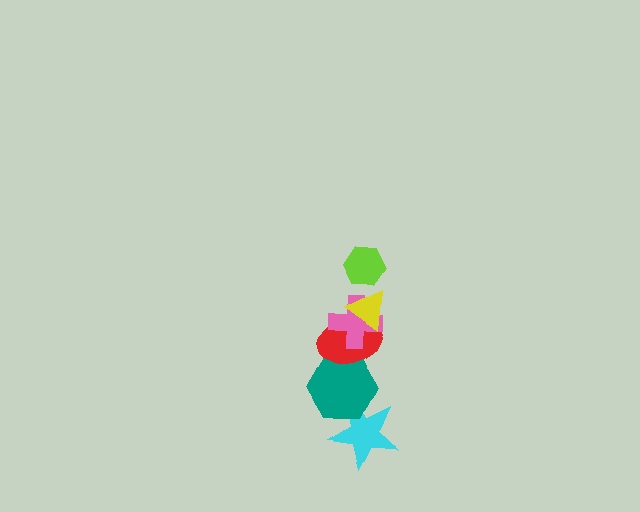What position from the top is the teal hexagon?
The teal hexagon is 5th from the top.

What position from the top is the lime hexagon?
The lime hexagon is 1st from the top.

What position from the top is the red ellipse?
The red ellipse is 4th from the top.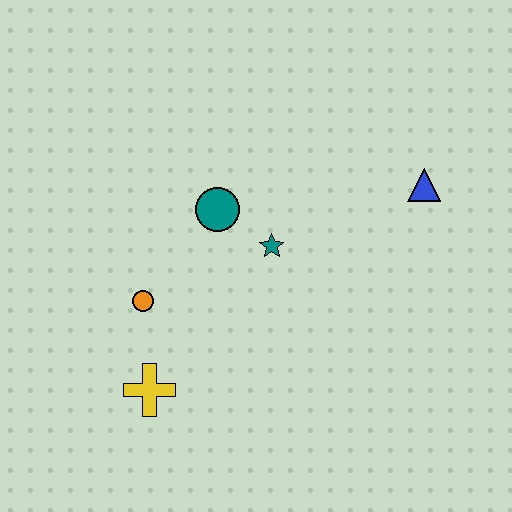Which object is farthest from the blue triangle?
The yellow cross is farthest from the blue triangle.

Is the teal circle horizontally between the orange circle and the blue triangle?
Yes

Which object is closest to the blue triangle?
The teal star is closest to the blue triangle.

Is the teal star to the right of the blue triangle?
No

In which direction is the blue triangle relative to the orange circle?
The blue triangle is to the right of the orange circle.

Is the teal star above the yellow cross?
Yes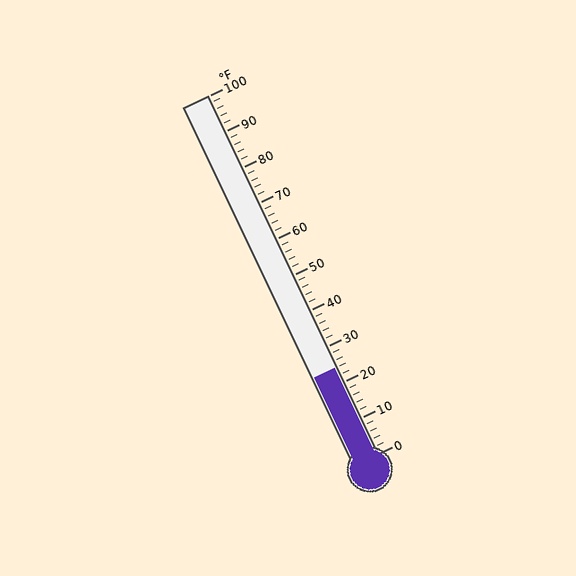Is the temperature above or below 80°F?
The temperature is below 80°F.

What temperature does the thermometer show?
The thermometer shows approximately 24°F.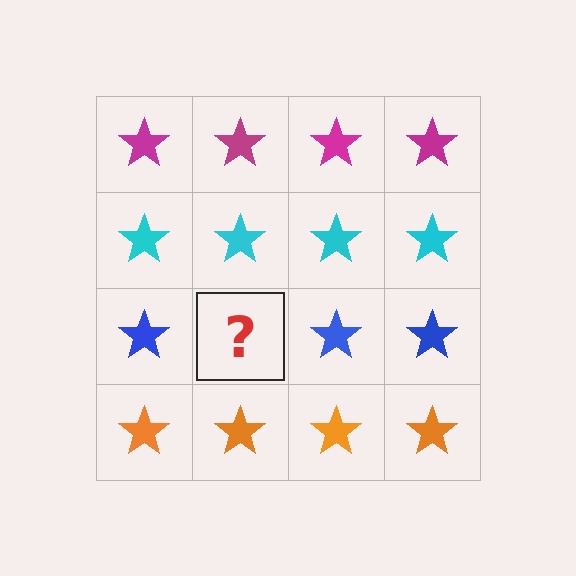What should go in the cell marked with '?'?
The missing cell should contain a blue star.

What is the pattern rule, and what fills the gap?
The rule is that each row has a consistent color. The gap should be filled with a blue star.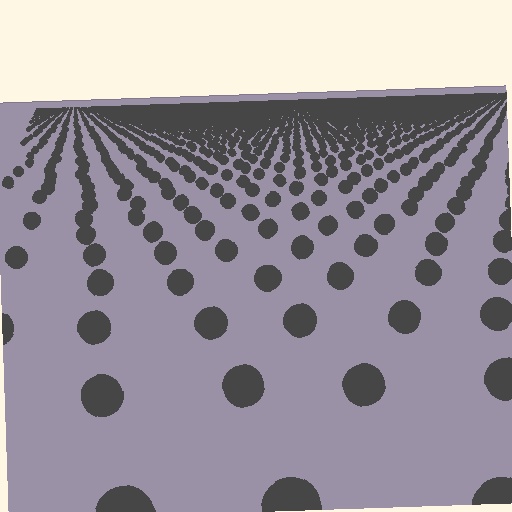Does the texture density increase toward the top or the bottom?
Density increases toward the top.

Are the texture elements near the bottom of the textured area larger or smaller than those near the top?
Larger. Near the bottom, elements are closer to the viewer and appear at a bigger on-screen size.